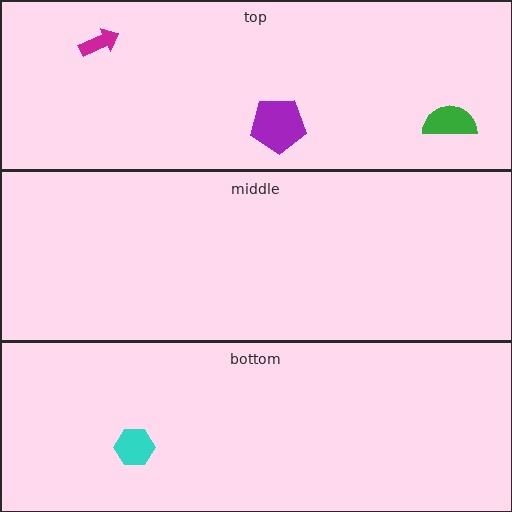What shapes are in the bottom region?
The cyan hexagon.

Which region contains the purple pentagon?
The top region.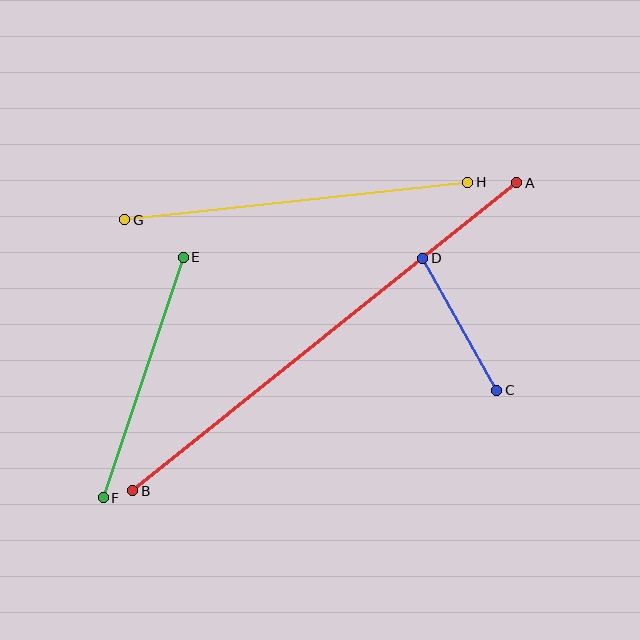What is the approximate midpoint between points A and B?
The midpoint is at approximately (325, 337) pixels.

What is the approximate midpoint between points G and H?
The midpoint is at approximately (296, 201) pixels.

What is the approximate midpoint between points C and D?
The midpoint is at approximately (460, 324) pixels.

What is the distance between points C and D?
The distance is approximately 151 pixels.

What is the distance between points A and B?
The distance is approximately 492 pixels.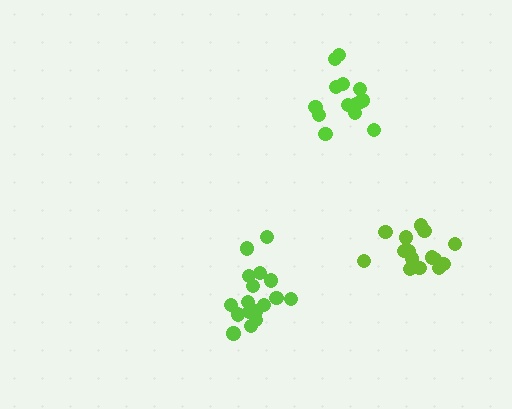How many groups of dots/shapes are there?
There are 3 groups.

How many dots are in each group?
Group 1: 17 dots, Group 2: 15 dots, Group 3: 14 dots (46 total).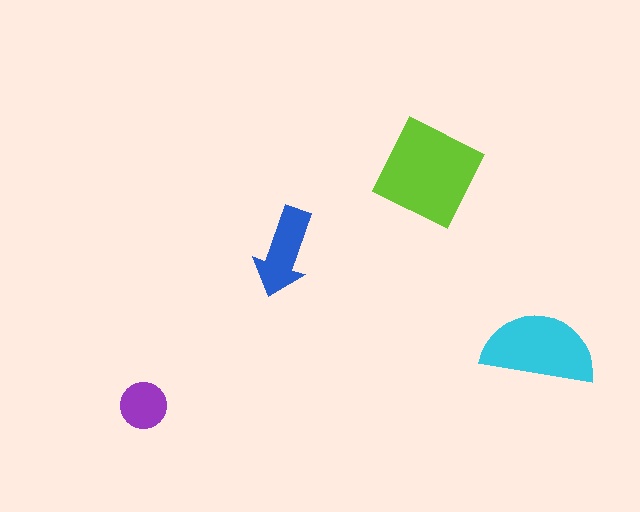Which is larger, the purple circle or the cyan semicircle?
The cyan semicircle.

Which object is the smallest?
The purple circle.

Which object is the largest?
The lime square.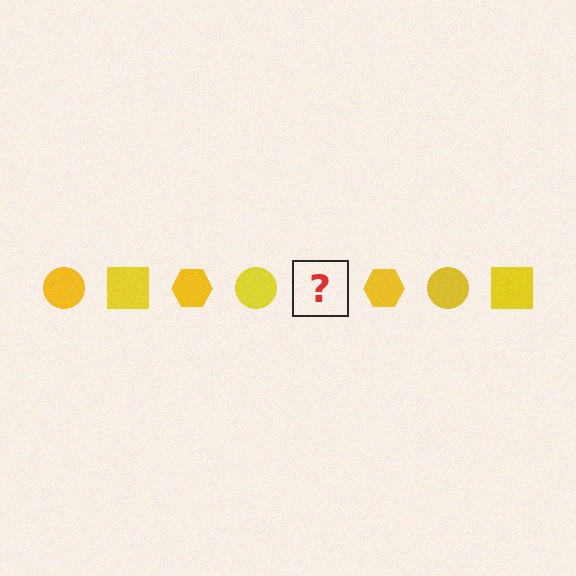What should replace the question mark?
The question mark should be replaced with a yellow square.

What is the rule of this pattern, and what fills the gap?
The rule is that the pattern cycles through circle, square, hexagon shapes in yellow. The gap should be filled with a yellow square.